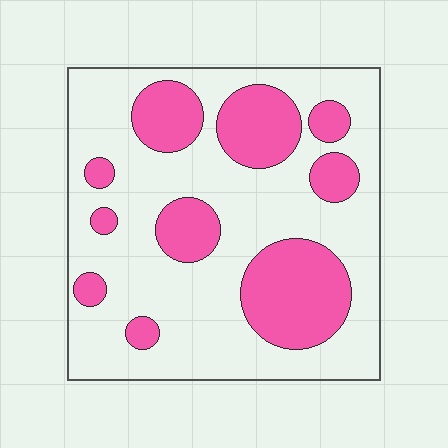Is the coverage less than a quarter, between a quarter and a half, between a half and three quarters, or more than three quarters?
Between a quarter and a half.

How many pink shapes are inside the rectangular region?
10.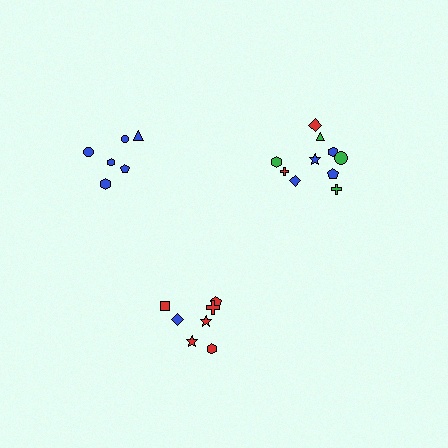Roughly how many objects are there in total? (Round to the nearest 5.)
Roughly 25 objects in total.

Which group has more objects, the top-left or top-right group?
The top-right group.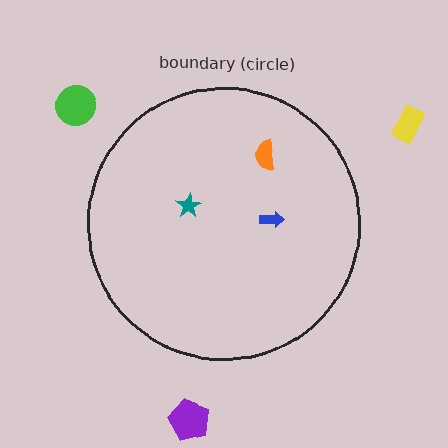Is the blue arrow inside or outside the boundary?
Inside.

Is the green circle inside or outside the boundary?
Outside.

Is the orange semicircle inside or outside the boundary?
Inside.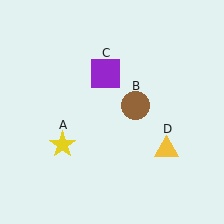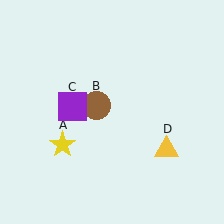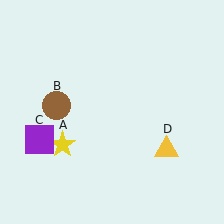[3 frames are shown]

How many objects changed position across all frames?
2 objects changed position: brown circle (object B), purple square (object C).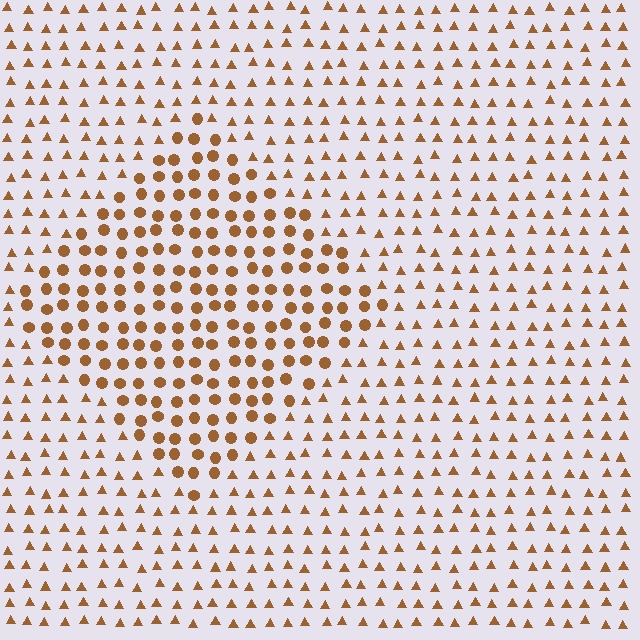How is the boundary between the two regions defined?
The boundary is defined by a change in element shape: circles inside vs. triangles outside. All elements share the same color and spacing.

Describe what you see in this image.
The image is filled with small brown elements arranged in a uniform grid. A diamond-shaped region contains circles, while the surrounding area contains triangles. The boundary is defined purely by the change in element shape.